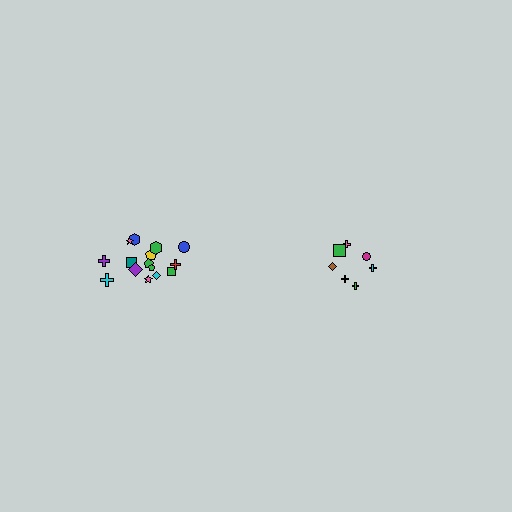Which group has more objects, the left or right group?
The left group.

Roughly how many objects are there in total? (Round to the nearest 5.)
Roughly 20 objects in total.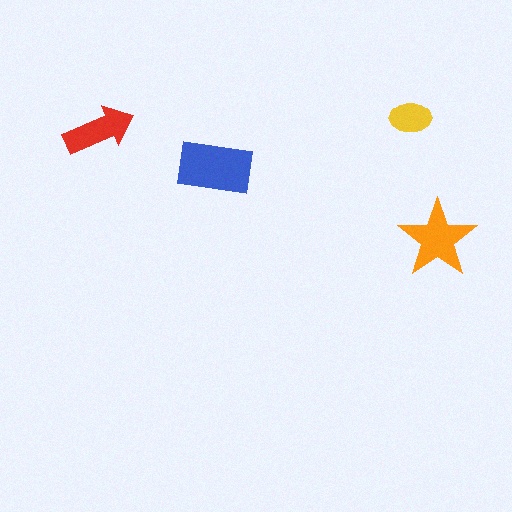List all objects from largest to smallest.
The blue rectangle, the orange star, the red arrow, the yellow ellipse.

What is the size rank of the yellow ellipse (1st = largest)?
4th.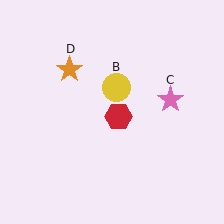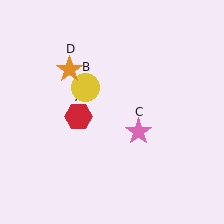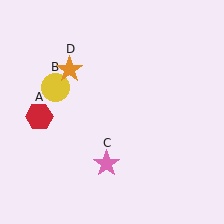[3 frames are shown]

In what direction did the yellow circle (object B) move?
The yellow circle (object B) moved left.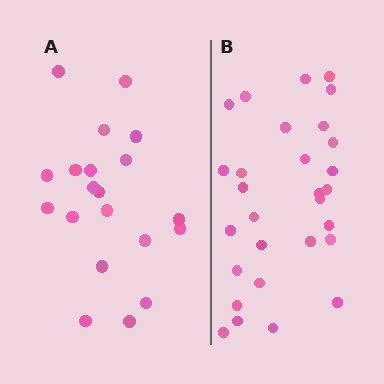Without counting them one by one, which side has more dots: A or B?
Region B (the right region) has more dots.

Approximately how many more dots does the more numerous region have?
Region B has roughly 8 or so more dots than region A.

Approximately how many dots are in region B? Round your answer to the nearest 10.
About 30 dots. (The exact count is 29, which rounds to 30.)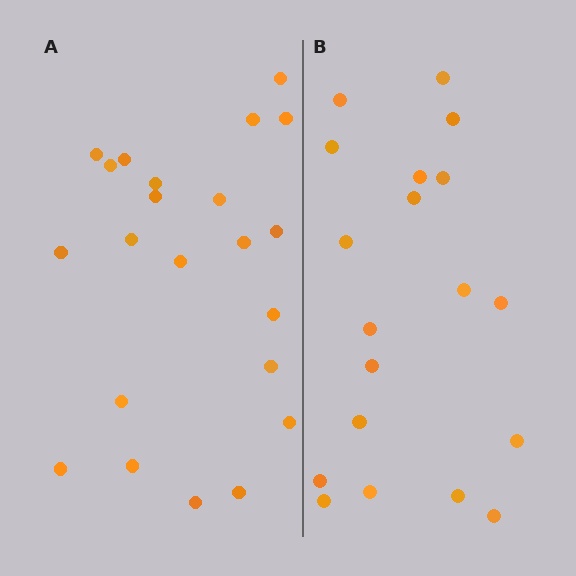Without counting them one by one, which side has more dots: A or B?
Region A (the left region) has more dots.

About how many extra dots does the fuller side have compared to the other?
Region A has just a few more — roughly 2 or 3 more dots than region B.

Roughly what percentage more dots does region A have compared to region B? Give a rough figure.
About 15% more.